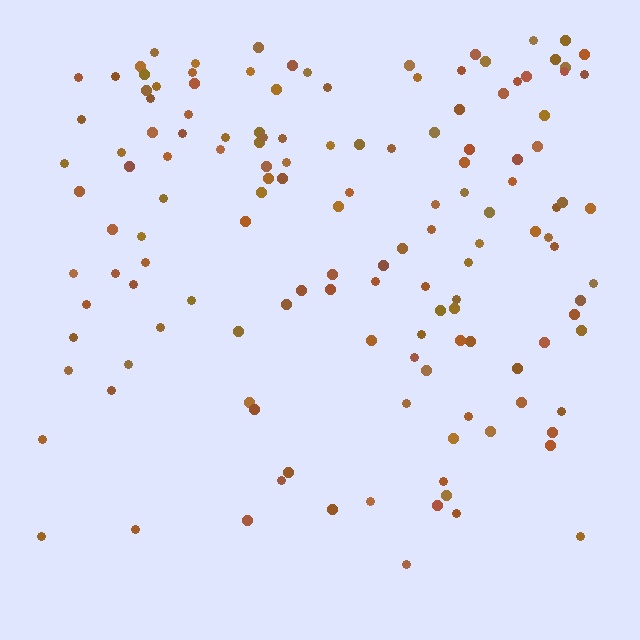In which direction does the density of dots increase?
From bottom to top, with the top side densest.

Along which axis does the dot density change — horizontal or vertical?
Vertical.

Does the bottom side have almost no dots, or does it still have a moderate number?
Still a moderate number, just noticeably fewer than the top.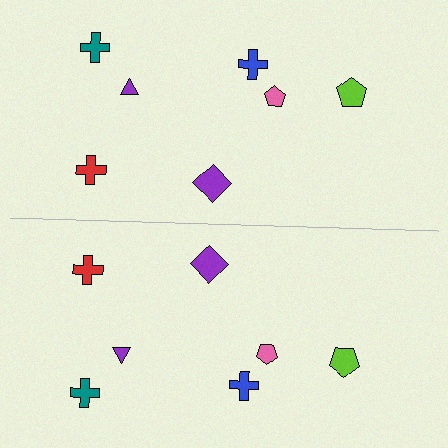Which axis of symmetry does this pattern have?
The pattern has a horizontal axis of symmetry running through the center of the image.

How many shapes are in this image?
There are 14 shapes in this image.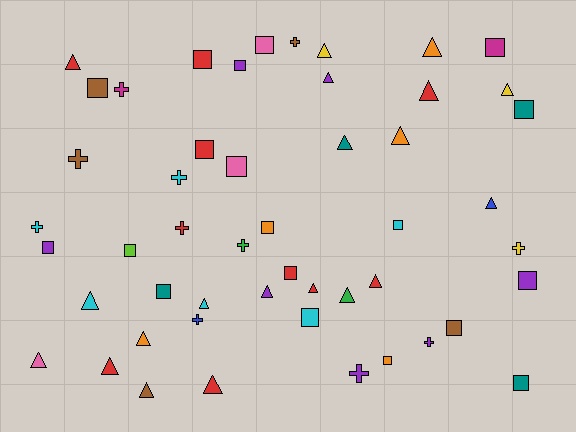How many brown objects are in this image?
There are 5 brown objects.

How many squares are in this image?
There are 19 squares.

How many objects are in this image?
There are 50 objects.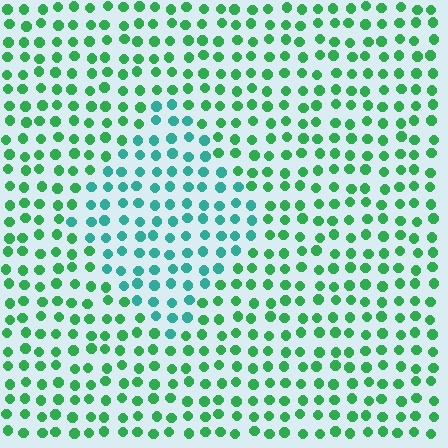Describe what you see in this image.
The image is filled with small green elements in a uniform arrangement. A diamond-shaped region is visible where the elements are tinted to a slightly different hue, forming a subtle color boundary.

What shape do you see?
I see a diamond.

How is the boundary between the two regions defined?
The boundary is defined purely by a slight shift in hue (about 37 degrees). Spacing, size, and orientation are identical on both sides.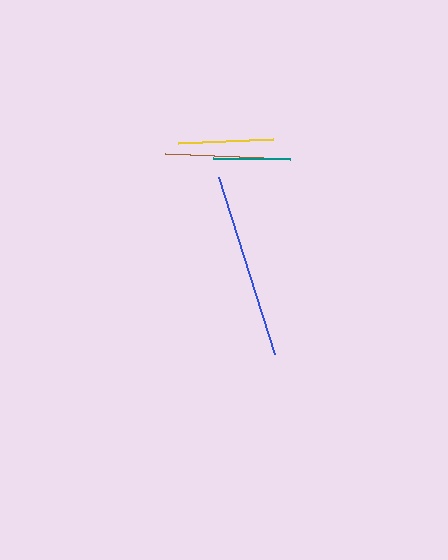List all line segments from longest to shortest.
From longest to shortest: blue, brown, yellow, teal.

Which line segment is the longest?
The blue line is the longest at approximately 185 pixels.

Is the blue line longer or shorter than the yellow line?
The blue line is longer than the yellow line.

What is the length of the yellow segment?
The yellow segment is approximately 95 pixels long.